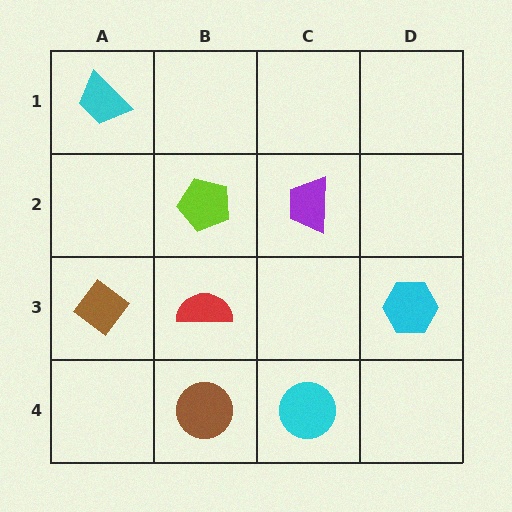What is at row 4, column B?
A brown circle.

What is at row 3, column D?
A cyan hexagon.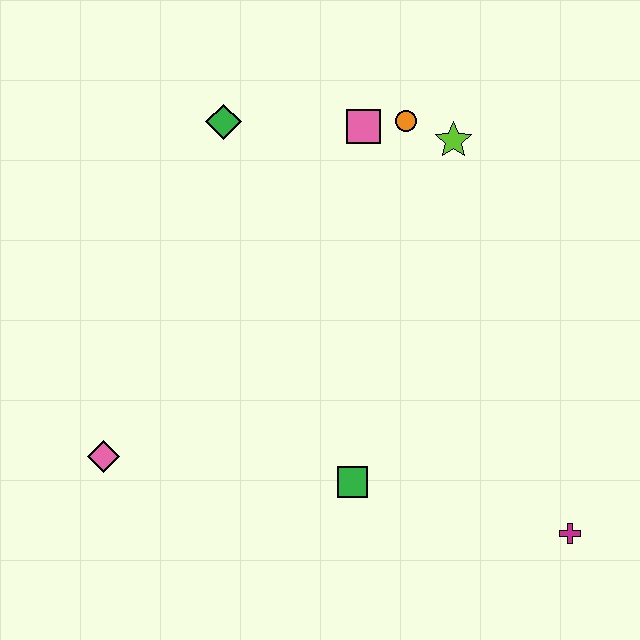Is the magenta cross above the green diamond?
No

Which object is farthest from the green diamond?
The magenta cross is farthest from the green diamond.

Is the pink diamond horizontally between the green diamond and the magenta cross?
No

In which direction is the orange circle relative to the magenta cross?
The orange circle is above the magenta cross.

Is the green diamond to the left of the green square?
Yes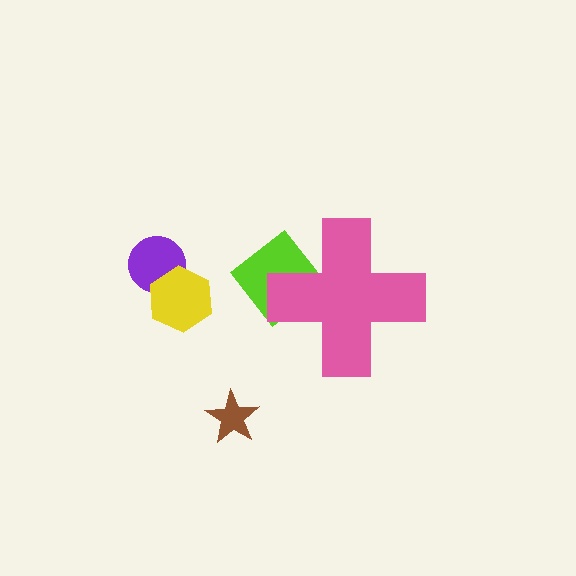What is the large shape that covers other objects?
A pink cross.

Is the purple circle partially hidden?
No, the purple circle is fully visible.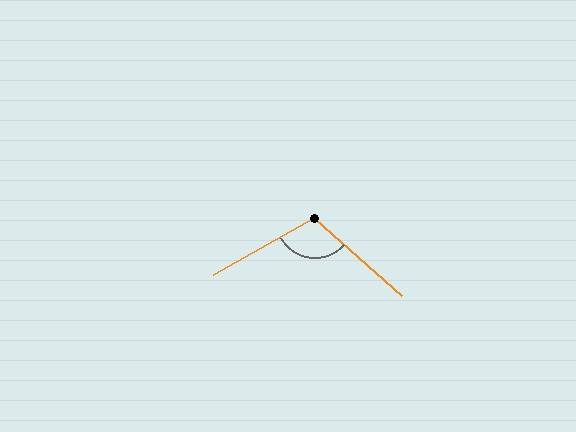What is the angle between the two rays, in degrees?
Approximately 109 degrees.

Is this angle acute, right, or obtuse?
It is obtuse.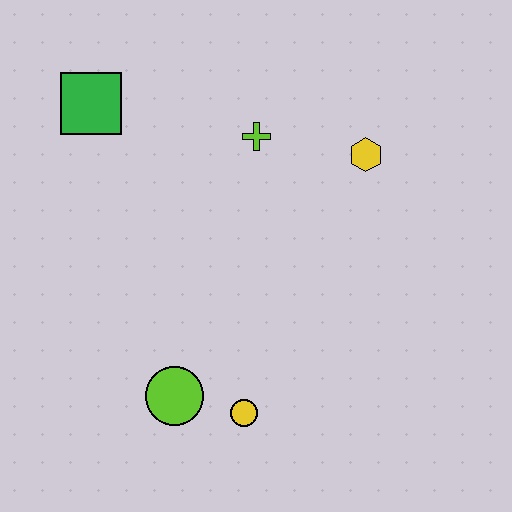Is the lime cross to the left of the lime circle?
No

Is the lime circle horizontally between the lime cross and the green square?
Yes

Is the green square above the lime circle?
Yes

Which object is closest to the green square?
The lime cross is closest to the green square.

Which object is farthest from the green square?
The yellow circle is farthest from the green square.